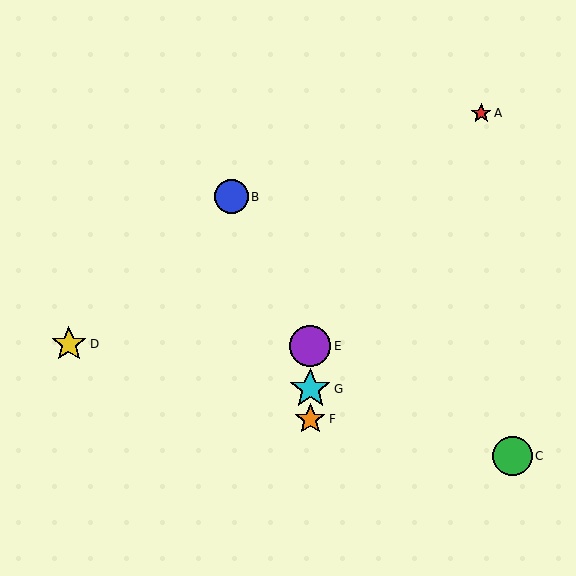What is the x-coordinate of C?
Object C is at x≈512.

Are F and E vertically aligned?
Yes, both are at x≈310.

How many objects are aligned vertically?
3 objects (E, F, G) are aligned vertically.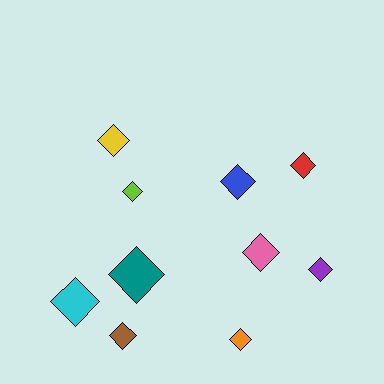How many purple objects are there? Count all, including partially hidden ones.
There is 1 purple object.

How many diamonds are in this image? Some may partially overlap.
There are 10 diamonds.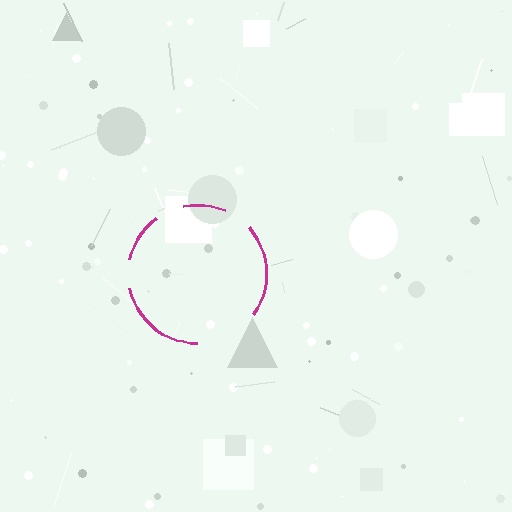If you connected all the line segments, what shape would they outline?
They would outline a circle.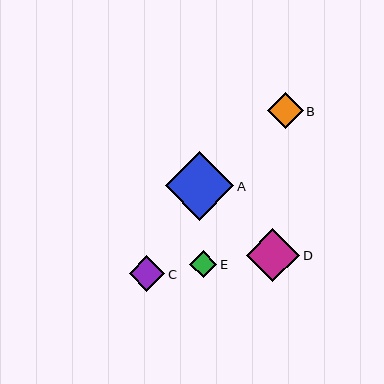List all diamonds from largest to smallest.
From largest to smallest: A, D, B, C, E.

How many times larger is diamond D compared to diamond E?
Diamond D is approximately 2.0 times the size of diamond E.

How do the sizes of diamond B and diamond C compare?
Diamond B and diamond C are approximately the same size.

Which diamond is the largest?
Diamond A is the largest with a size of approximately 69 pixels.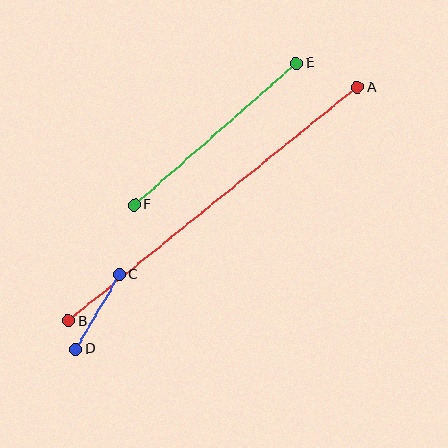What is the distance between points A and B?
The distance is approximately 371 pixels.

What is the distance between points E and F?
The distance is approximately 215 pixels.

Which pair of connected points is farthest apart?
Points A and B are farthest apart.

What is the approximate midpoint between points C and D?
The midpoint is at approximately (97, 312) pixels.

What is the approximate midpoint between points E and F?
The midpoint is at approximately (215, 134) pixels.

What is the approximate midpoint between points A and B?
The midpoint is at approximately (213, 204) pixels.